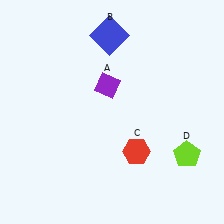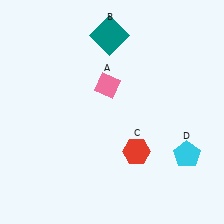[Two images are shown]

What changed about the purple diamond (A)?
In Image 1, A is purple. In Image 2, it changed to pink.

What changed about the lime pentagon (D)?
In Image 1, D is lime. In Image 2, it changed to cyan.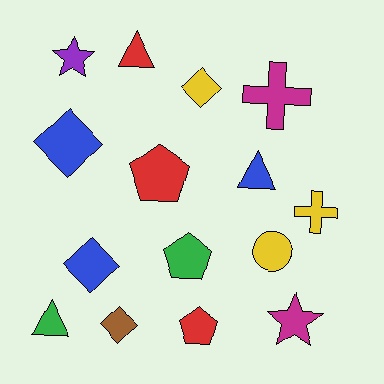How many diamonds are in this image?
There are 4 diamonds.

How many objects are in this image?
There are 15 objects.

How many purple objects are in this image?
There is 1 purple object.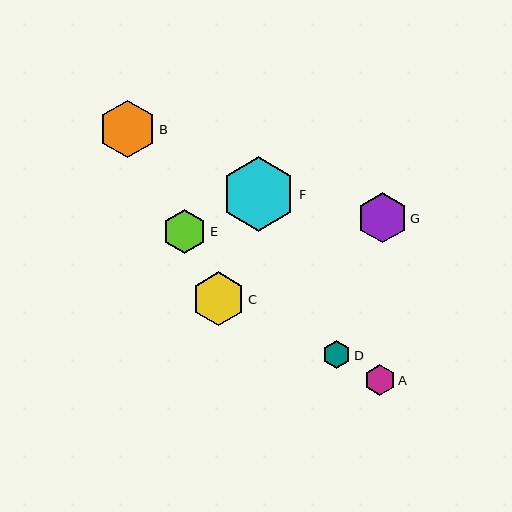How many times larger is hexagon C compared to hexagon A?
Hexagon C is approximately 1.7 times the size of hexagon A.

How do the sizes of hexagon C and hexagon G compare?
Hexagon C and hexagon G are approximately the same size.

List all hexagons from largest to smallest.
From largest to smallest: F, B, C, G, E, A, D.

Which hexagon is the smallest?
Hexagon D is the smallest with a size of approximately 28 pixels.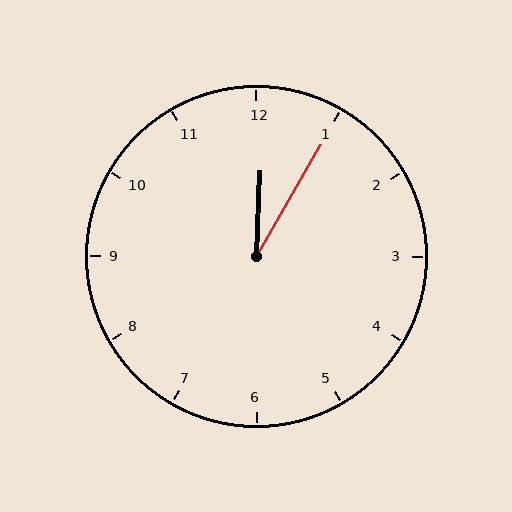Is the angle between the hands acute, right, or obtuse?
It is acute.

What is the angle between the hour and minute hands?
Approximately 28 degrees.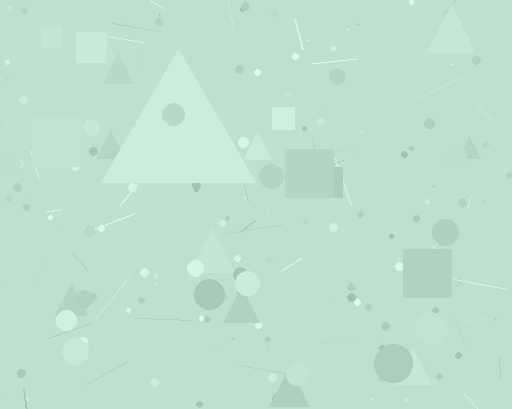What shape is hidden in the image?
A triangle is hidden in the image.